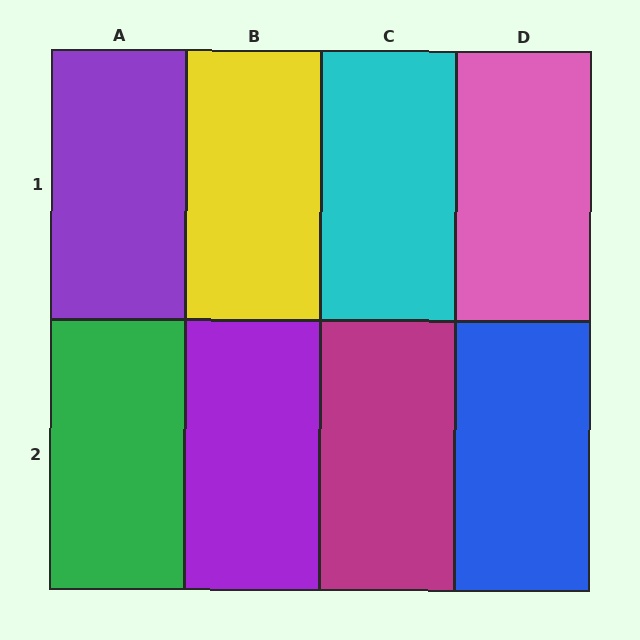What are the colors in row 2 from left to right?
Green, purple, magenta, blue.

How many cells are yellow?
1 cell is yellow.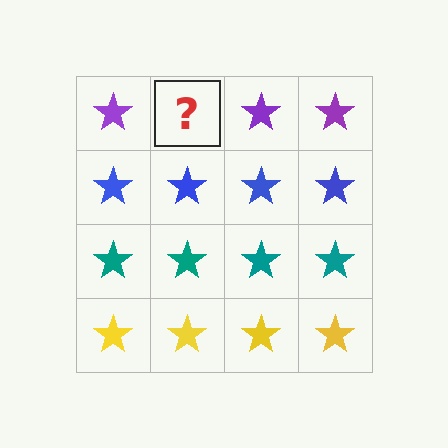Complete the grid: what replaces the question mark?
The question mark should be replaced with a purple star.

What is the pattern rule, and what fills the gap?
The rule is that each row has a consistent color. The gap should be filled with a purple star.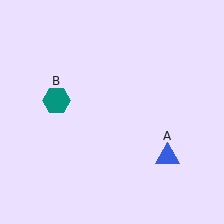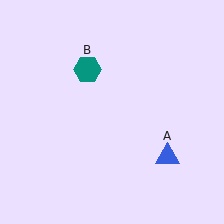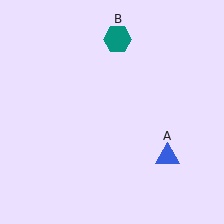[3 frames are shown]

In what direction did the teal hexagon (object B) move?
The teal hexagon (object B) moved up and to the right.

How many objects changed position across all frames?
1 object changed position: teal hexagon (object B).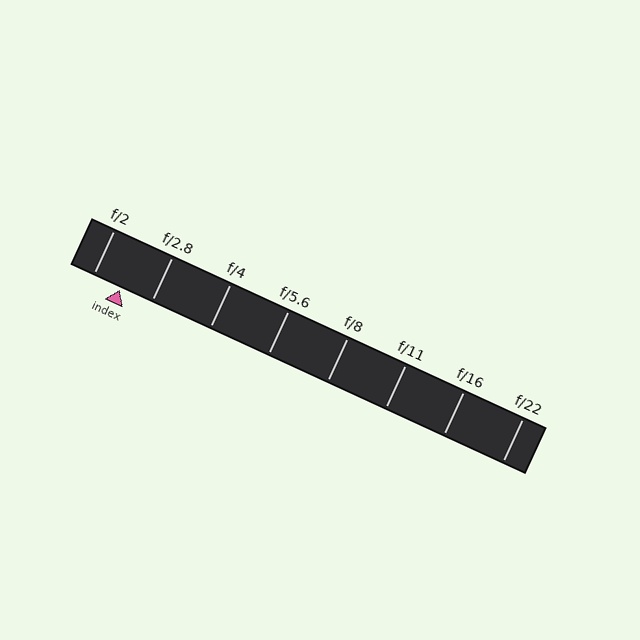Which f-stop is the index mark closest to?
The index mark is closest to f/2.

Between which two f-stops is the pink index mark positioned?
The index mark is between f/2 and f/2.8.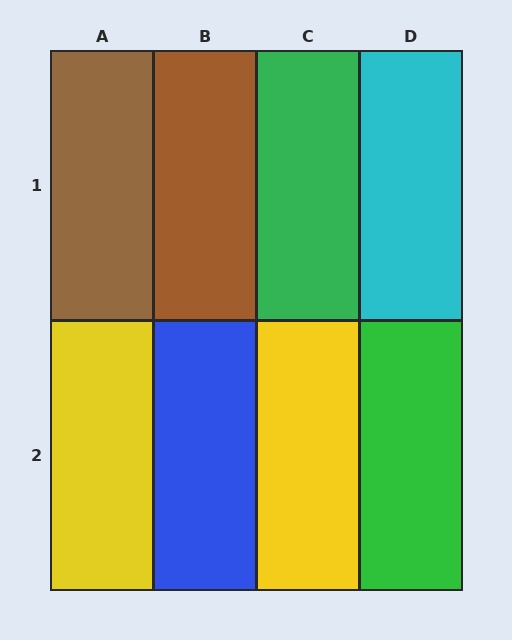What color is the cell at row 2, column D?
Green.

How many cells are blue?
1 cell is blue.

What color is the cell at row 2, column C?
Yellow.